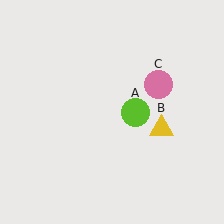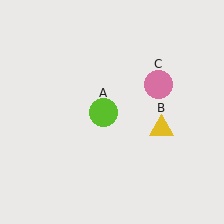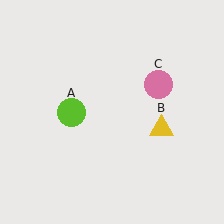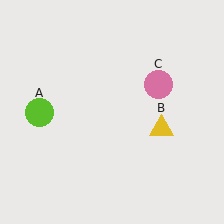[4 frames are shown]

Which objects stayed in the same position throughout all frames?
Yellow triangle (object B) and pink circle (object C) remained stationary.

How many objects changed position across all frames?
1 object changed position: lime circle (object A).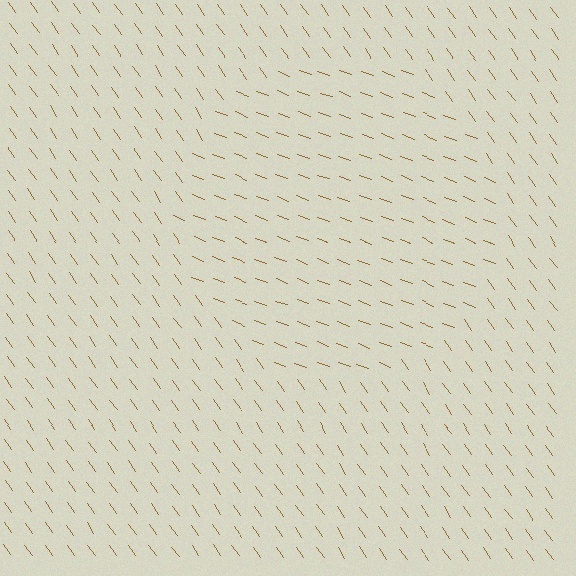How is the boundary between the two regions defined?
The boundary is defined purely by a change in line orientation (approximately 34 degrees difference). All lines are the same color and thickness.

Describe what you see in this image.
The image is filled with small brown line segments. A circle region in the image has lines oriented differently from the surrounding lines, creating a visible texture boundary.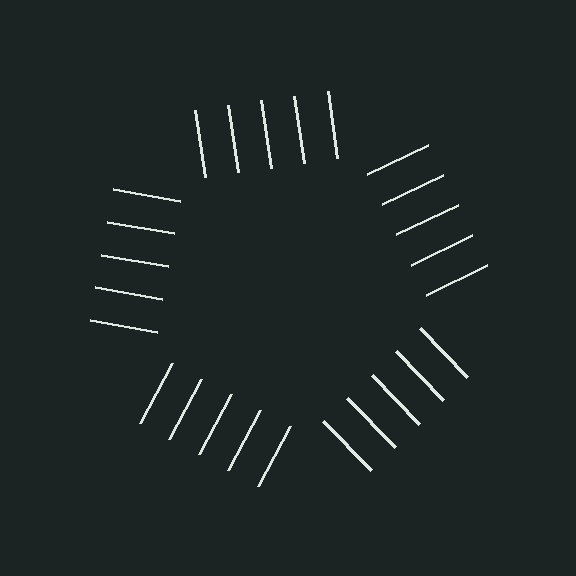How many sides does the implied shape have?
5 sides — the line-ends trace a pentagon.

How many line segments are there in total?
25 — 5 along each of the 5 edges.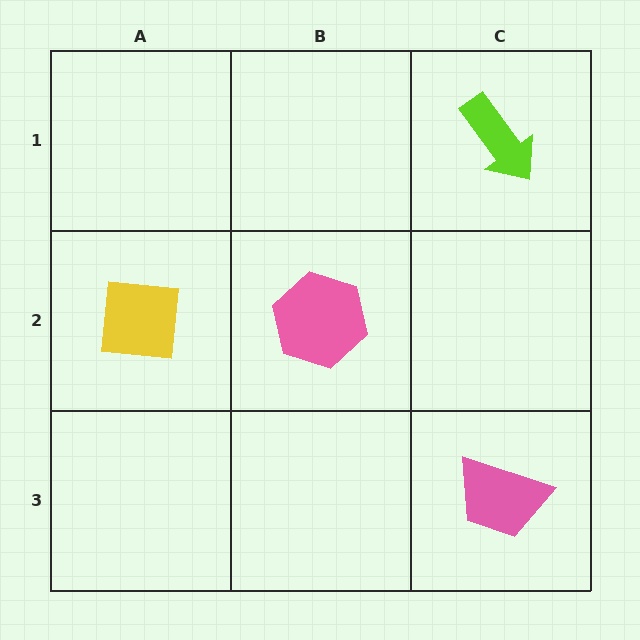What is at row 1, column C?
A lime arrow.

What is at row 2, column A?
A yellow square.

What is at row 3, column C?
A pink trapezoid.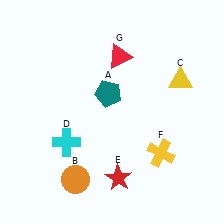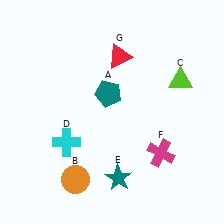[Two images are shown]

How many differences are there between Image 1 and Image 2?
There are 3 differences between the two images.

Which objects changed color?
C changed from yellow to lime. E changed from red to teal. F changed from yellow to magenta.